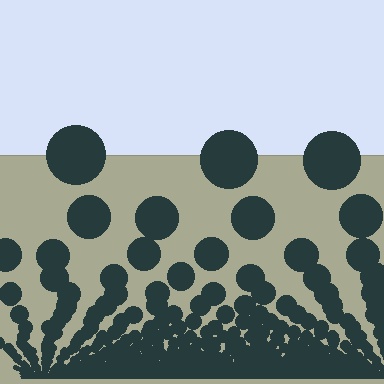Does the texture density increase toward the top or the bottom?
Density increases toward the bottom.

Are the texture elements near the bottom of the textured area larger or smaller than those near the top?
Smaller. The gradient is inverted — elements near the bottom are smaller and denser.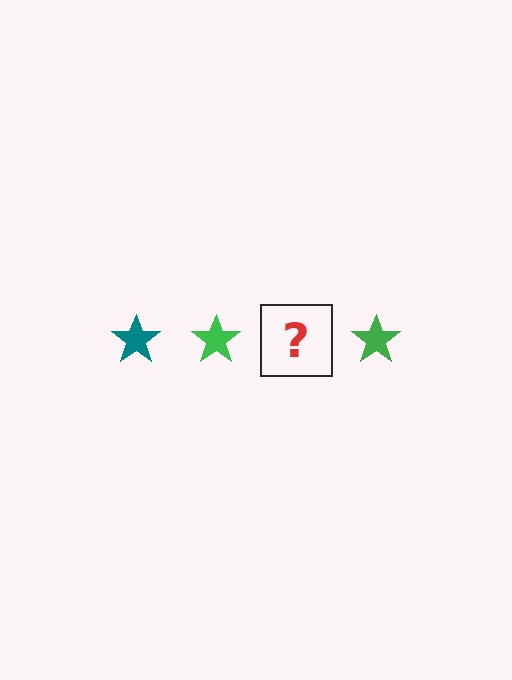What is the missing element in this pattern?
The missing element is a teal star.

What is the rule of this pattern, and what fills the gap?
The rule is that the pattern cycles through teal, green stars. The gap should be filled with a teal star.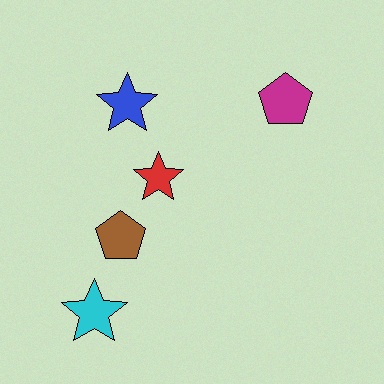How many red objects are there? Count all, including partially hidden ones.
There is 1 red object.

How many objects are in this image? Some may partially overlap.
There are 5 objects.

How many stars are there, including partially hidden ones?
There are 3 stars.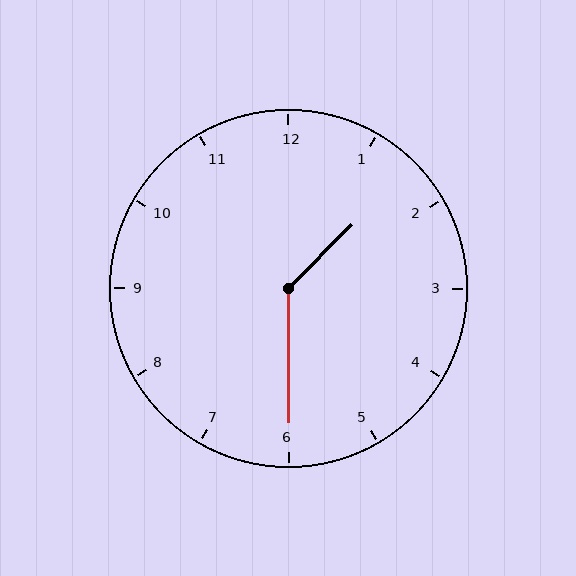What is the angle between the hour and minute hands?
Approximately 135 degrees.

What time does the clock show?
1:30.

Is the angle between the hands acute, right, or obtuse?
It is obtuse.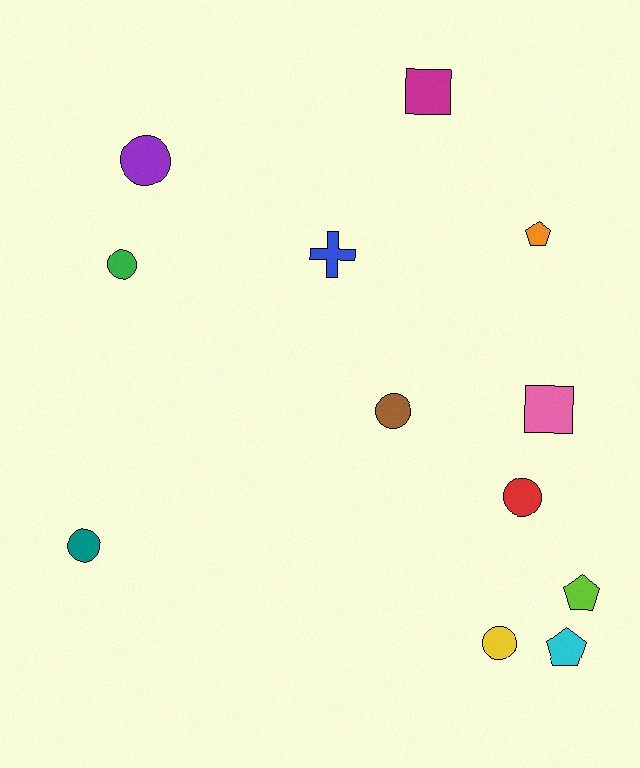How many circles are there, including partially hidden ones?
There are 6 circles.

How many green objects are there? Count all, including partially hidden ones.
There is 1 green object.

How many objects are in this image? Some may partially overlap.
There are 12 objects.